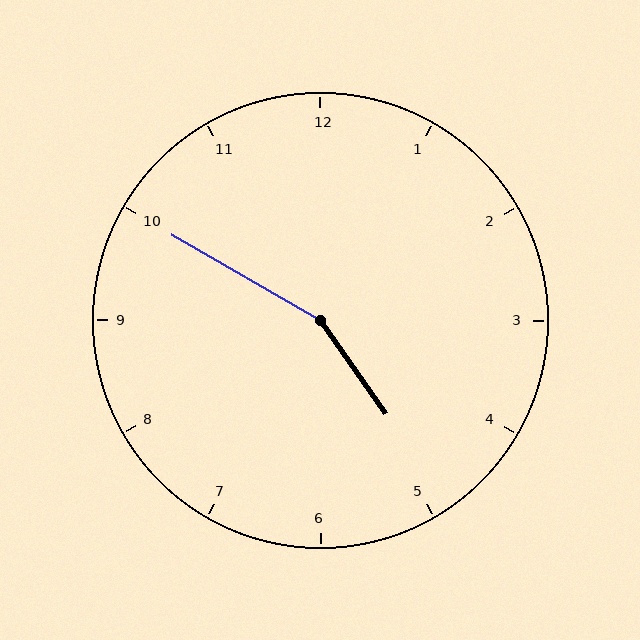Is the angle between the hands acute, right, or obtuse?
It is obtuse.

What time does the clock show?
4:50.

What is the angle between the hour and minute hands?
Approximately 155 degrees.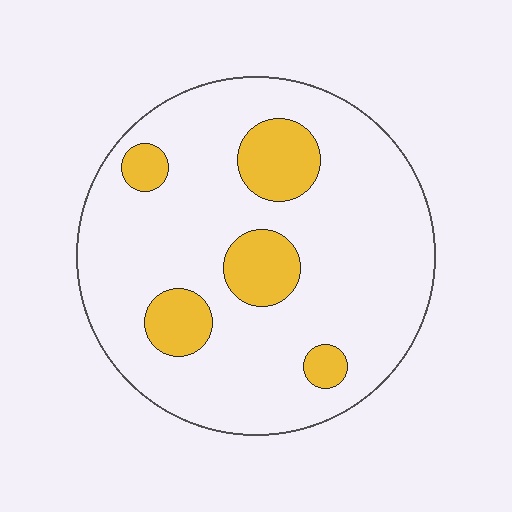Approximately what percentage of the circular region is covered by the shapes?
Approximately 15%.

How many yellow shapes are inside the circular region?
5.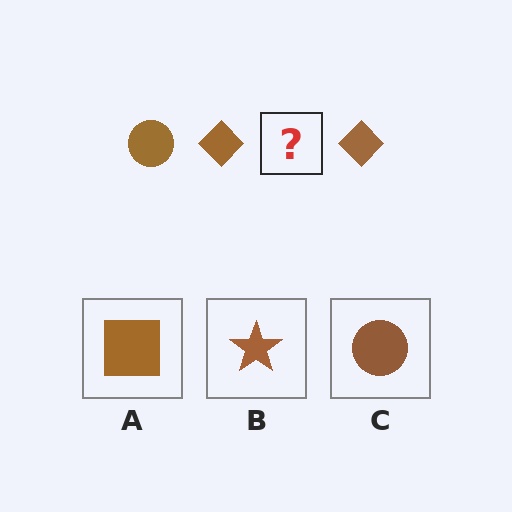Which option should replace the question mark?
Option C.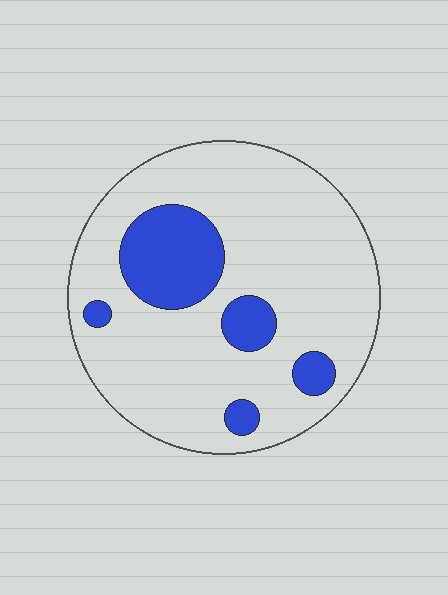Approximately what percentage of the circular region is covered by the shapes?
Approximately 20%.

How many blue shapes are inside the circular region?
5.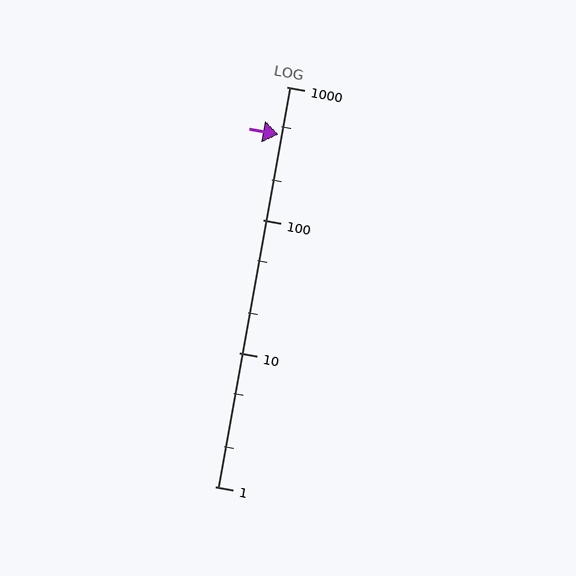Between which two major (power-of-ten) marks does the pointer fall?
The pointer is between 100 and 1000.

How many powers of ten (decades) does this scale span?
The scale spans 3 decades, from 1 to 1000.